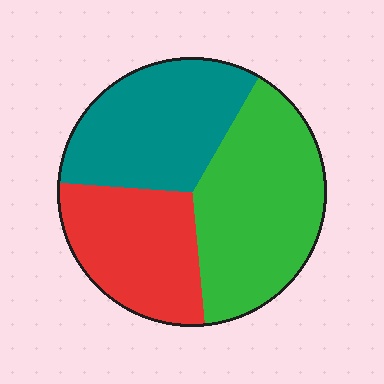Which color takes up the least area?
Red, at roughly 30%.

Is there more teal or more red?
Teal.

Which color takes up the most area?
Green, at roughly 40%.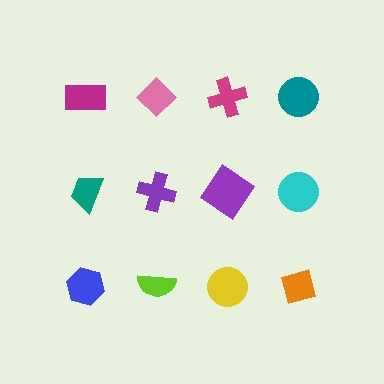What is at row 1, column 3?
A magenta cross.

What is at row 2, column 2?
A purple cross.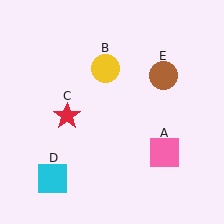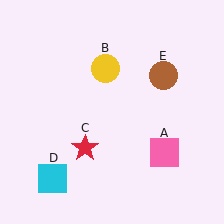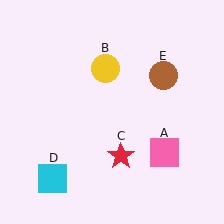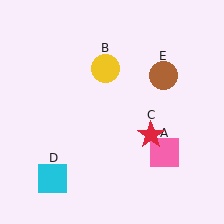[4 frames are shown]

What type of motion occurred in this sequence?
The red star (object C) rotated counterclockwise around the center of the scene.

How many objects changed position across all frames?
1 object changed position: red star (object C).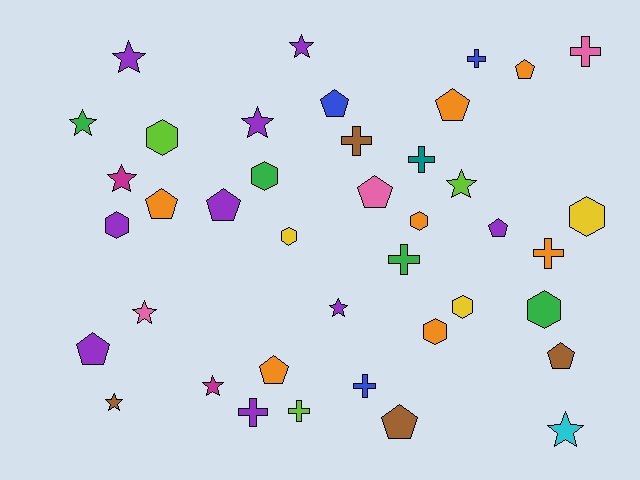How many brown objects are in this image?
There are 4 brown objects.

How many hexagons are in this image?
There are 9 hexagons.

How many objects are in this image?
There are 40 objects.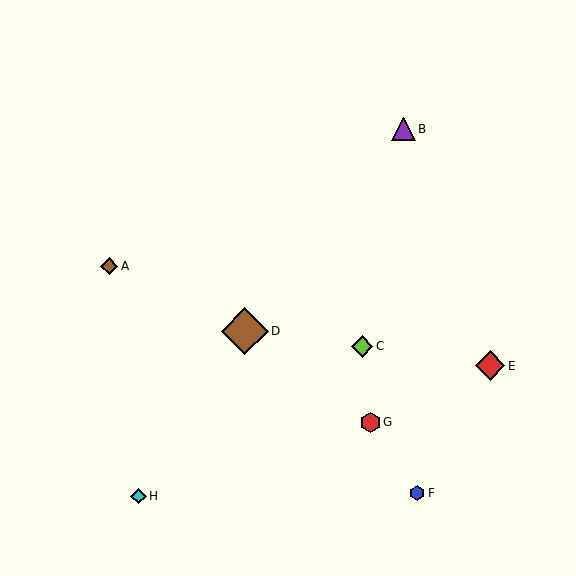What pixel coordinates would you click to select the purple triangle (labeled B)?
Click at (403, 129) to select the purple triangle B.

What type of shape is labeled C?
Shape C is a lime diamond.